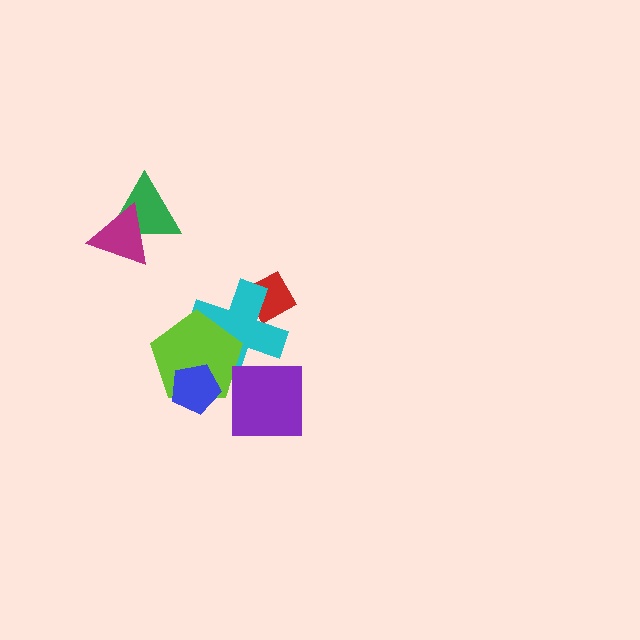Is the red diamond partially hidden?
Yes, it is partially covered by another shape.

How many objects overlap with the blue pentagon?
1 object overlaps with the blue pentagon.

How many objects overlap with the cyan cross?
2 objects overlap with the cyan cross.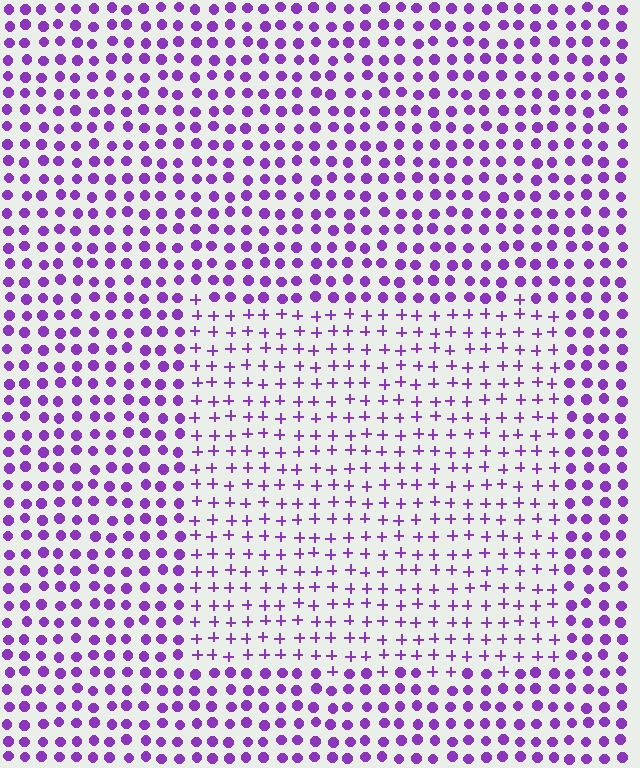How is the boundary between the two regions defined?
The boundary is defined by a change in element shape: plus signs inside vs. circles outside. All elements share the same color and spacing.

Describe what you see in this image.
The image is filled with small purple elements arranged in a uniform grid. A rectangle-shaped region contains plus signs, while the surrounding area contains circles. The boundary is defined purely by the change in element shape.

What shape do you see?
I see a rectangle.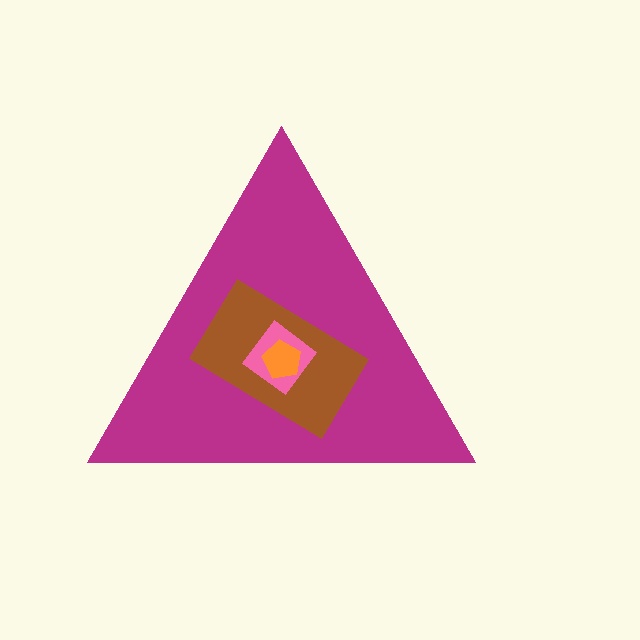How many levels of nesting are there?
4.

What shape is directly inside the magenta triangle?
The brown rectangle.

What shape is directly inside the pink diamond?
The orange pentagon.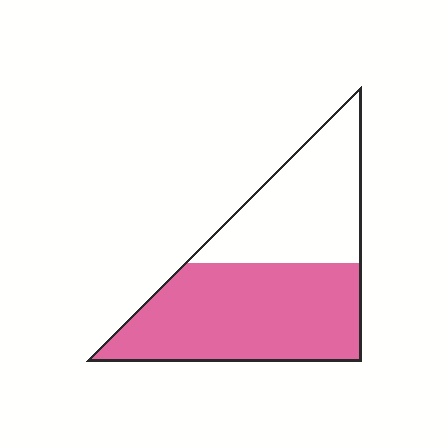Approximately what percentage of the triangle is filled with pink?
Approximately 60%.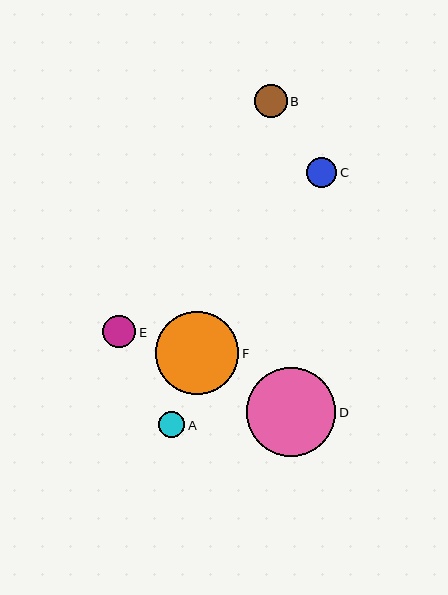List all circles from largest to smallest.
From largest to smallest: D, F, B, E, C, A.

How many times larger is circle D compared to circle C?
Circle D is approximately 2.9 times the size of circle C.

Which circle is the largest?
Circle D is the largest with a size of approximately 89 pixels.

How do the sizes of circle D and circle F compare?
Circle D and circle F are approximately the same size.